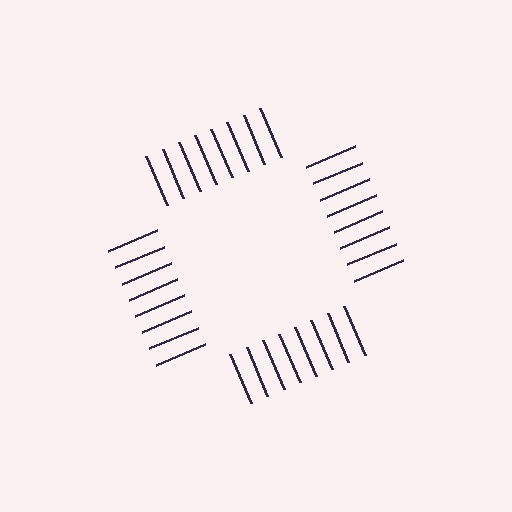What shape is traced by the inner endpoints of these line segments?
An illusory square — the line segments terminate on its edges but no continuous stroke is drawn.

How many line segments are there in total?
32 — 8 along each of the 4 edges.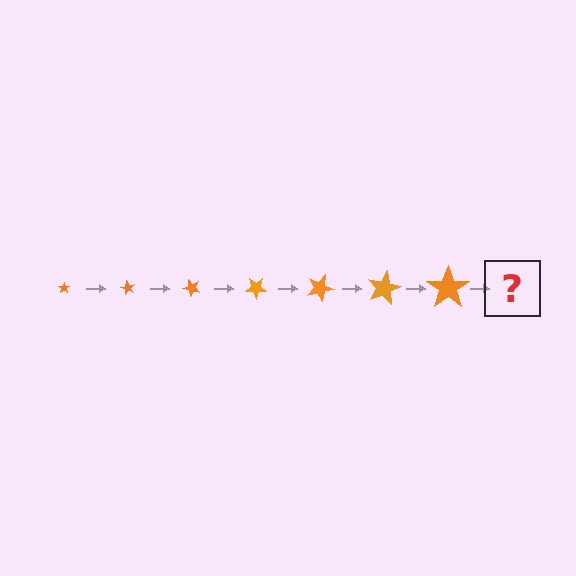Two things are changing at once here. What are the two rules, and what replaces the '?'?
The two rules are that the star grows larger each step and it rotates 60 degrees each step. The '?' should be a star, larger than the previous one and rotated 420 degrees from the start.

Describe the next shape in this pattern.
It should be a star, larger than the previous one and rotated 420 degrees from the start.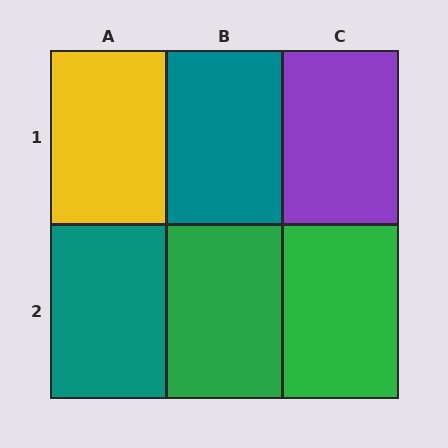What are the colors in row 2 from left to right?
Teal, green, green.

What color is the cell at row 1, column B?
Teal.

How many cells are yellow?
1 cell is yellow.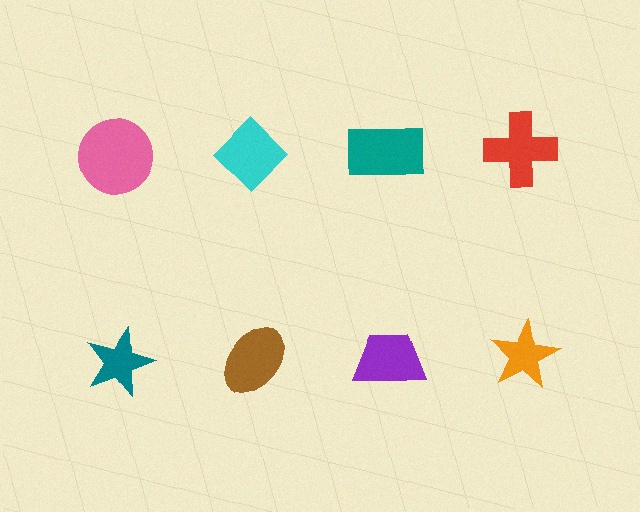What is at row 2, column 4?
An orange star.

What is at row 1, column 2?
A cyan diamond.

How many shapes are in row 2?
4 shapes.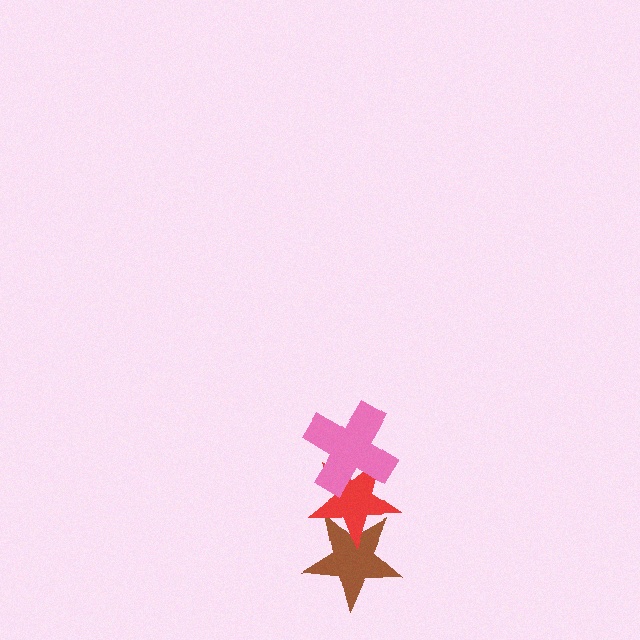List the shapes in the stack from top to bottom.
From top to bottom: the pink cross, the red star, the brown star.